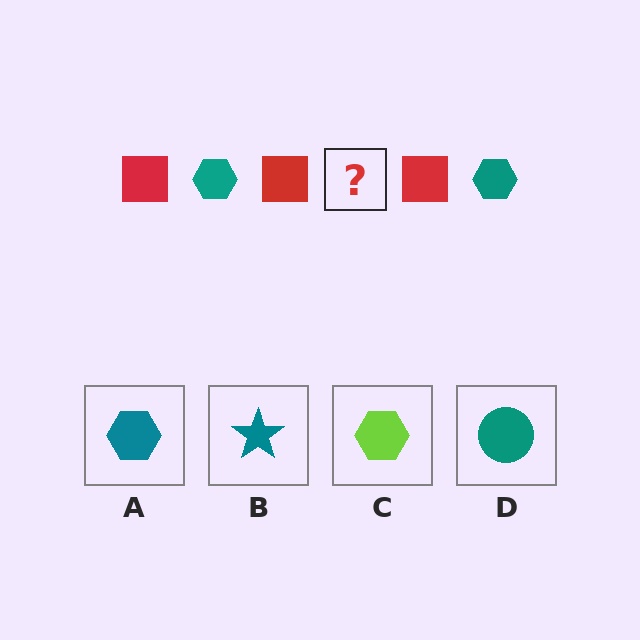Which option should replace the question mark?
Option A.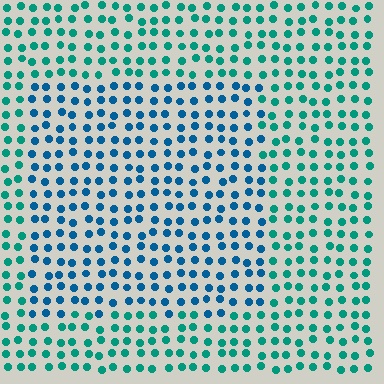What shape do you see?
I see a rectangle.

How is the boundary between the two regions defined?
The boundary is defined purely by a slight shift in hue (about 34 degrees). Spacing, size, and orientation are identical on both sides.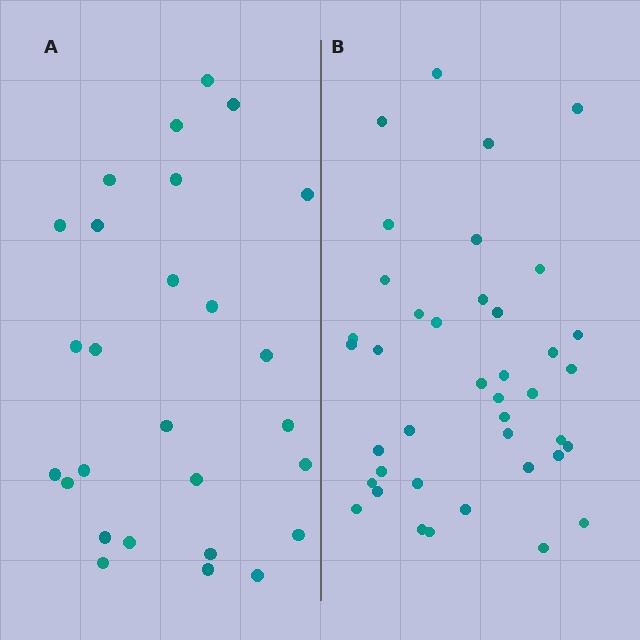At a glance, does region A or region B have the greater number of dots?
Region B (the right region) has more dots.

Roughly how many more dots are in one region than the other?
Region B has approximately 15 more dots than region A.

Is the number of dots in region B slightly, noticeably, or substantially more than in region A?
Region B has substantially more. The ratio is roughly 1.5 to 1.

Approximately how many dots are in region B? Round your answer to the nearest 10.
About 40 dots.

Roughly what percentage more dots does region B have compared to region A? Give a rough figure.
About 50% more.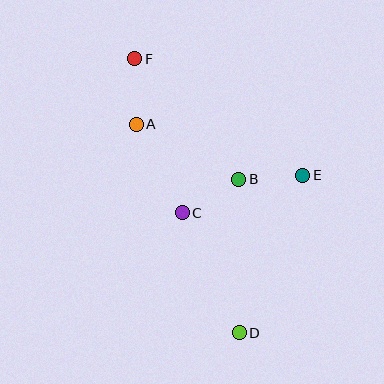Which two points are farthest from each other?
Points D and F are farthest from each other.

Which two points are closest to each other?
Points B and E are closest to each other.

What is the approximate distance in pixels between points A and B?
The distance between A and B is approximately 116 pixels.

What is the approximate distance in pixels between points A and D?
The distance between A and D is approximately 233 pixels.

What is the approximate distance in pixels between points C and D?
The distance between C and D is approximately 133 pixels.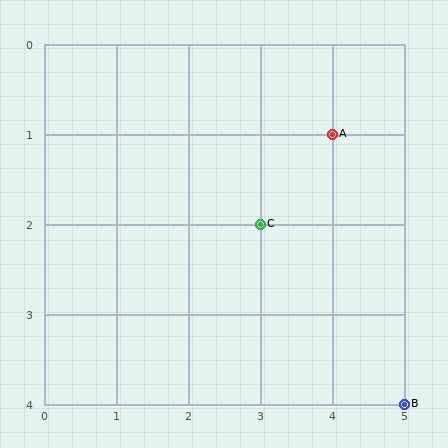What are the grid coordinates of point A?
Point A is at grid coordinates (4, 1).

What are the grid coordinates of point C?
Point C is at grid coordinates (3, 2).